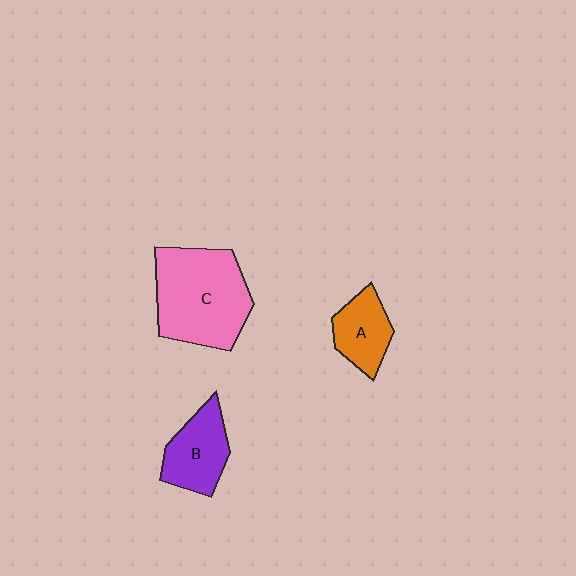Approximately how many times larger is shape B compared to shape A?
Approximately 1.2 times.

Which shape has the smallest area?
Shape A (orange).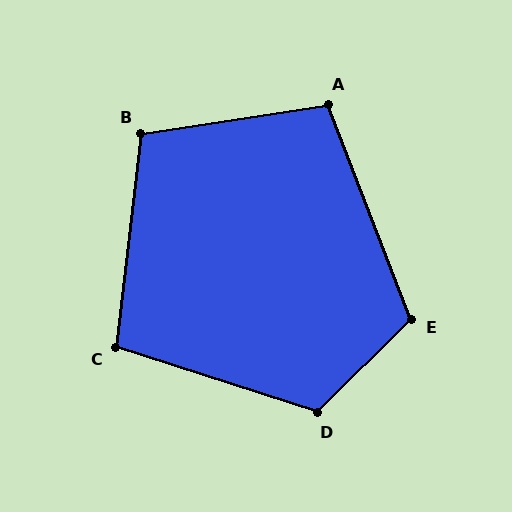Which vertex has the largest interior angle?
D, at approximately 118 degrees.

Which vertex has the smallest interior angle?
C, at approximately 101 degrees.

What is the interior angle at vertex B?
Approximately 106 degrees (obtuse).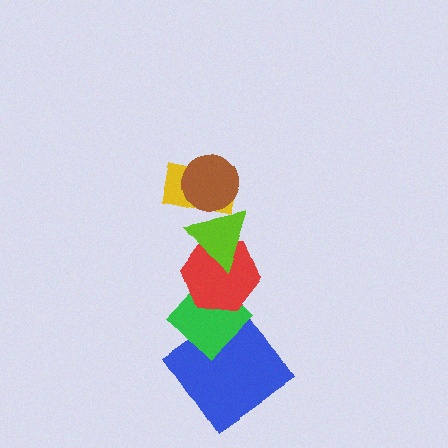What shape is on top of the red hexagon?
The lime triangle is on top of the red hexagon.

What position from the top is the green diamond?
The green diamond is 5th from the top.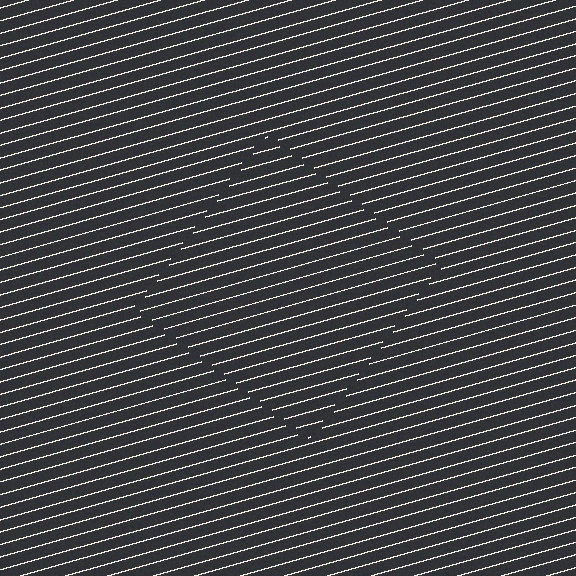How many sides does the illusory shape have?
4 sides — the line-ends trace a square.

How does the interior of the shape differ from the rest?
The interior of the shape contains the same grating, shifted by half a period — the contour is defined by the phase discontinuity where line-ends from the inner and outer gratings abut.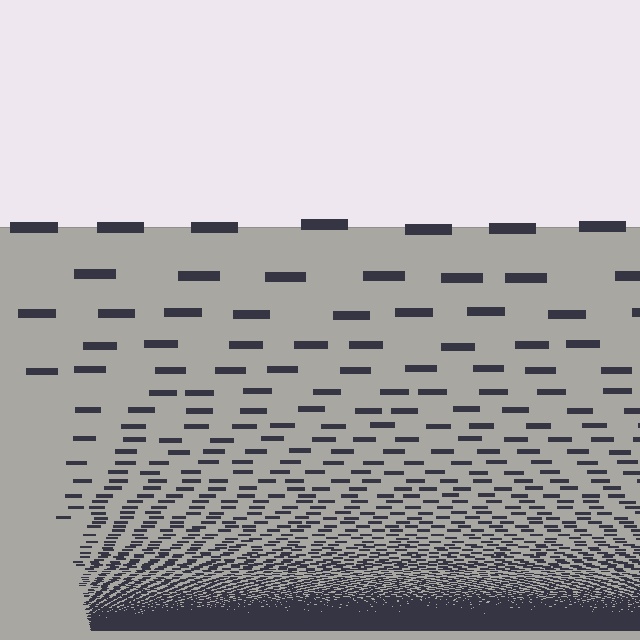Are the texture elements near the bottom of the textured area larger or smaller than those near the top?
Smaller. The gradient is inverted — elements near the bottom are smaller and denser.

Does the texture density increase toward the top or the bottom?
Density increases toward the bottom.